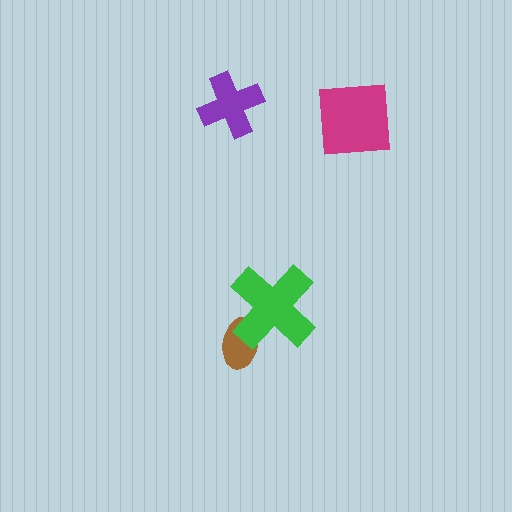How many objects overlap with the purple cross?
0 objects overlap with the purple cross.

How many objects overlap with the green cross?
1 object overlaps with the green cross.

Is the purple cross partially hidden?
No, no other shape covers it.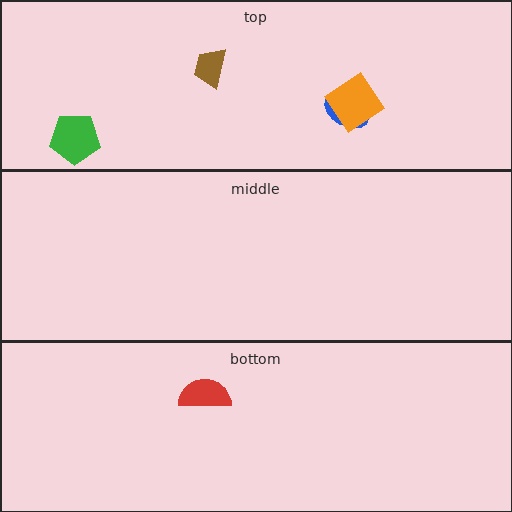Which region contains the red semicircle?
The bottom region.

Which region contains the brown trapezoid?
The top region.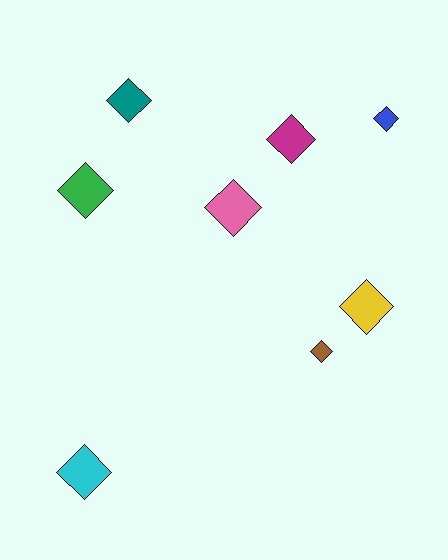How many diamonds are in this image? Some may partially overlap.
There are 8 diamonds.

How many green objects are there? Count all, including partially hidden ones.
There is 1 green object.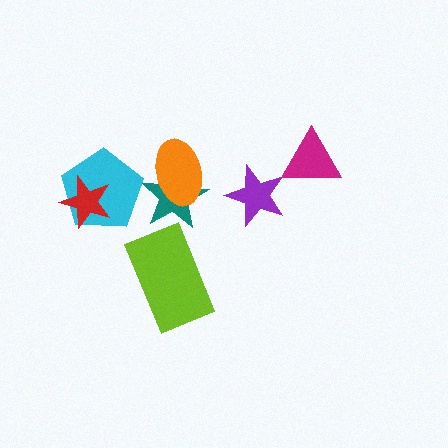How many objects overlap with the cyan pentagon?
1 object overlaps with the cyan pentagon.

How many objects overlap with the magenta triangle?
0 objects overlap with the magenta triangle.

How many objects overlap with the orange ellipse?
1 object overlaps with the orange ellipse.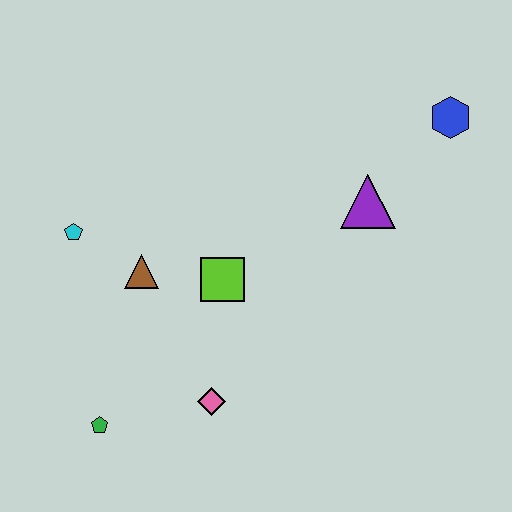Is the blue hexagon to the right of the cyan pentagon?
Yes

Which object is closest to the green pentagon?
The pink diamond is closest to the green pentagon.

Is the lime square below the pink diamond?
No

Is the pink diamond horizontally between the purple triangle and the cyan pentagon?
Yes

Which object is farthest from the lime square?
The blue hexagon is farthest from the lime square.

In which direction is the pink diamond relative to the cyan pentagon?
The pink diamond is below the cyan pentagon.